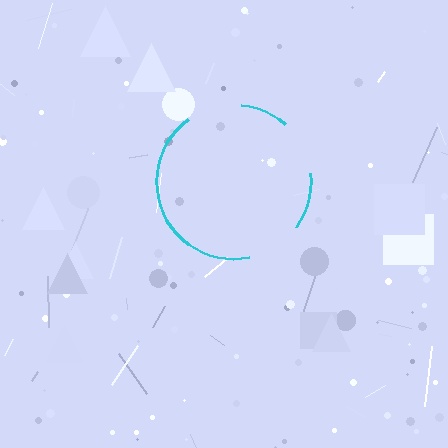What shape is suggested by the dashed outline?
The dashed outline suggests a circle.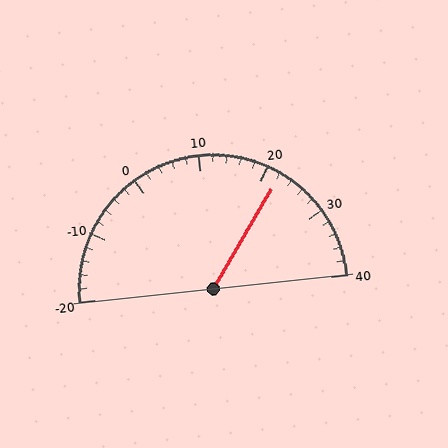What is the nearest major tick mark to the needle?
The nearest major tick mark is 20.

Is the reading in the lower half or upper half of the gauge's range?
The reading is in the upper half of the range (-20 to 40).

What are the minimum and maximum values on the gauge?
The gauge ranges from -20 to 40.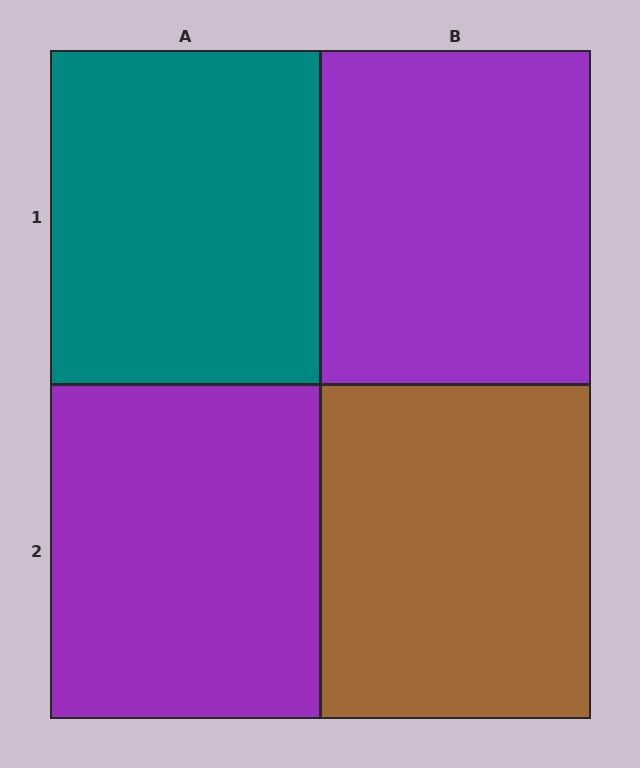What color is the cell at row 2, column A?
Purple.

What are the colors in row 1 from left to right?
Teal, purple.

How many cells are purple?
2 cells are purple.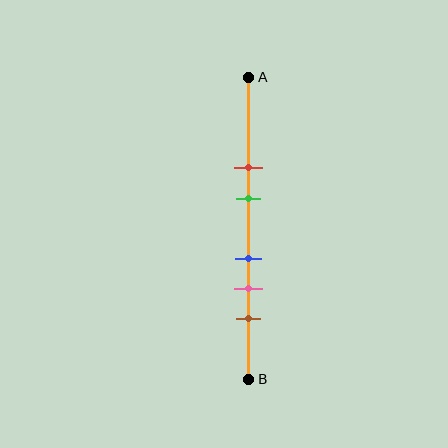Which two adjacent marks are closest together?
The blue and pink marks are the closest adjacent pair.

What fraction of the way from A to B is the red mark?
The red mark is approximately 30% (0.3) of the way from A to B.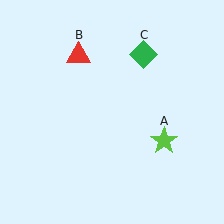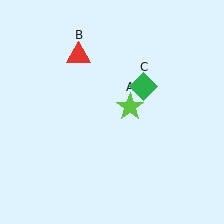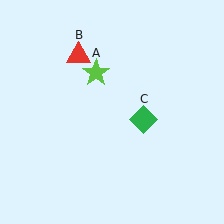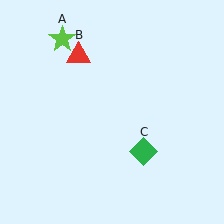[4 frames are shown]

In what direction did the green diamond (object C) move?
The green diamond (object C) moved down.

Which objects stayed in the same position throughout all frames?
Red triangle (object B) remained stationary.